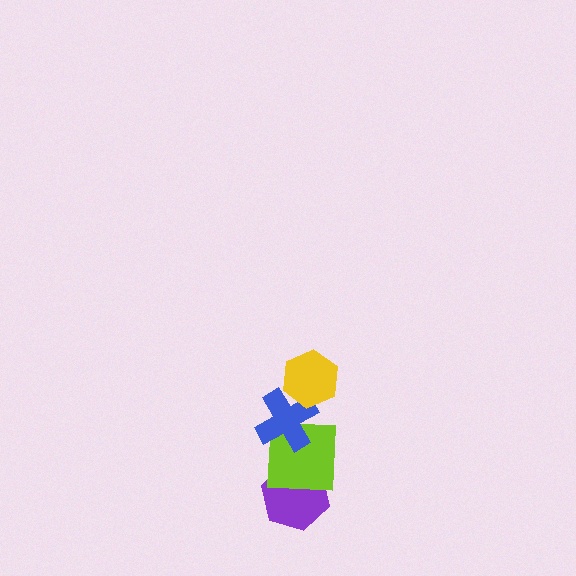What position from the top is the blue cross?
The blue cross is 2nd from the top.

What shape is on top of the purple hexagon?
The lime square is on top of the purple hexagon.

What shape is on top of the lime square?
The blue cross is on top of the lime square.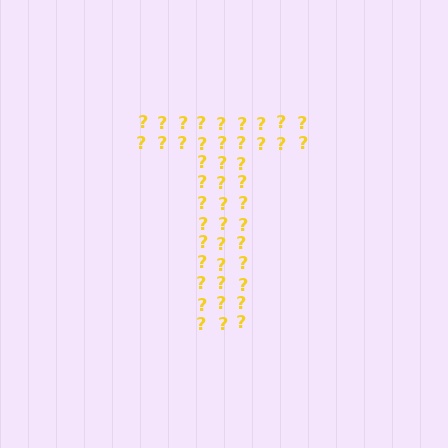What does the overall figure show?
The overall figure shows the letter T.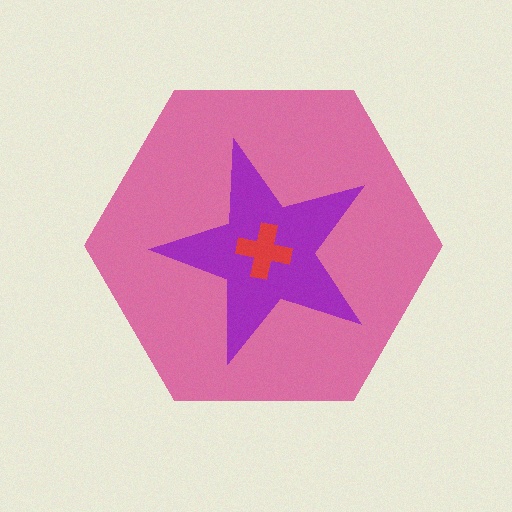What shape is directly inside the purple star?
The red cross.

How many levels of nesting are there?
3.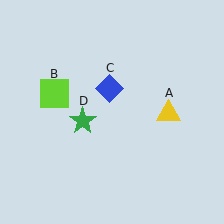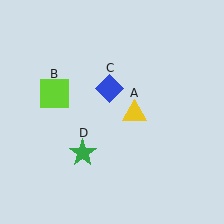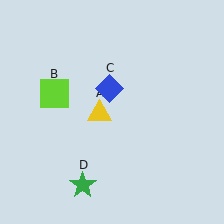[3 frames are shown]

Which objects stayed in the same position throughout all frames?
Lime square (object B) and blue diamond (object C) remained stationary.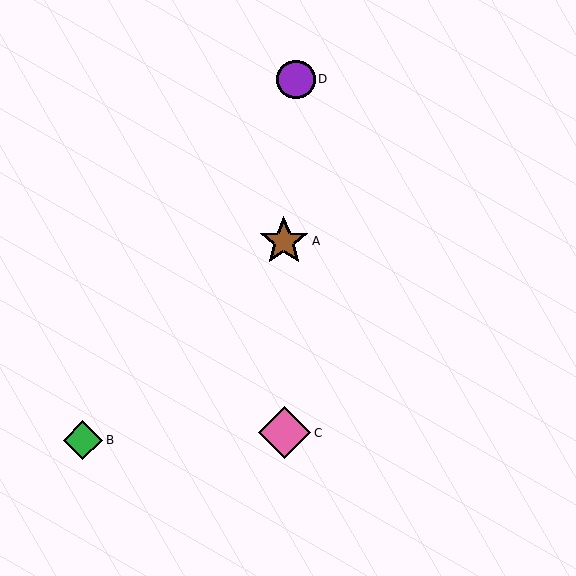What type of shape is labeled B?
Shape B is a green diamond.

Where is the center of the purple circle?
The center of the purple circle is at (296, 79).